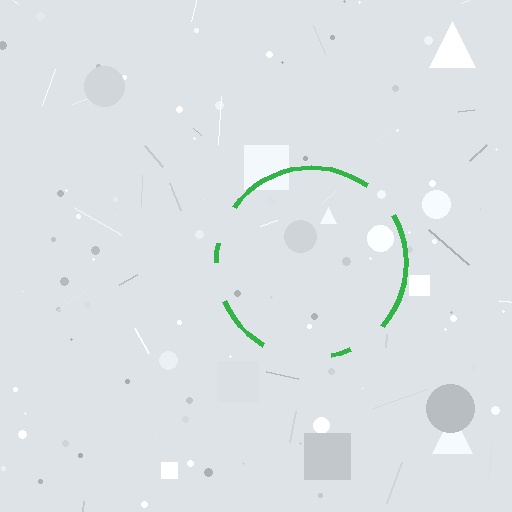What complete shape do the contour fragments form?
The contour fragments form a circle.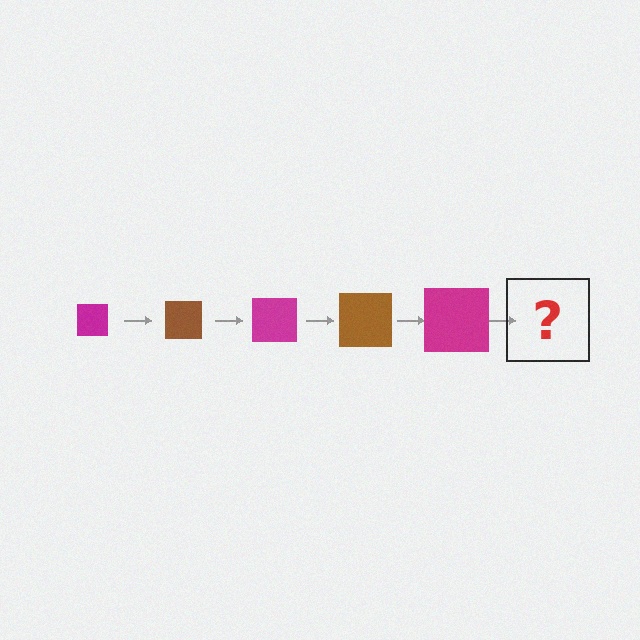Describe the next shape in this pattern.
It should be a brown square, larger than the previous one.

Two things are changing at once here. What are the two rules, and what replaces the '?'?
The two rules are that the square grows larger each step and the color cycles through magenta and brown. The '?' should be a brown square, larger than the previous one.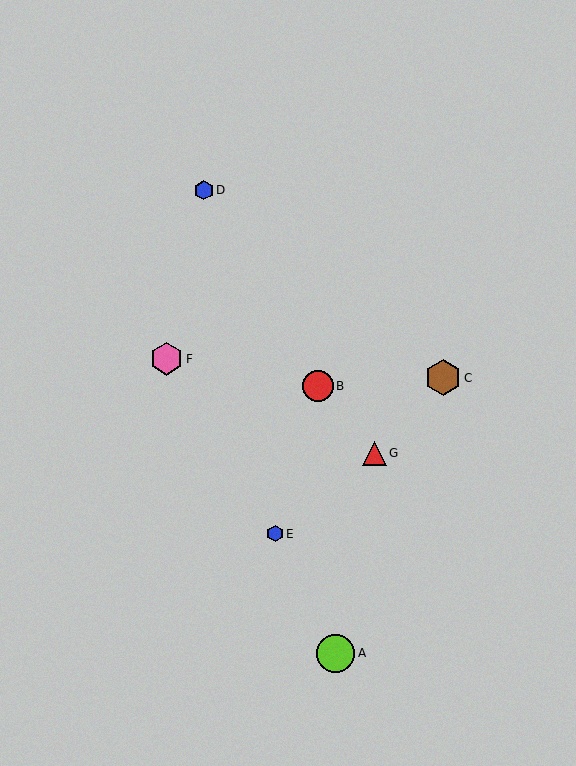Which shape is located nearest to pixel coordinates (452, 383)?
The brown hexagon (labeled C) at (443, 378) is nearest to that location.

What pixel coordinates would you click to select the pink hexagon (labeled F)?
Click at (167, 359) to select the pink hexagon F.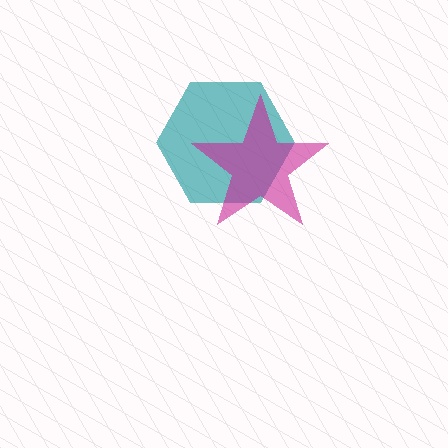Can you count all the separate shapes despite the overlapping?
Yes, there are 2 separate shapes.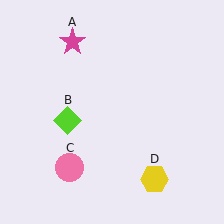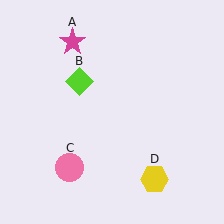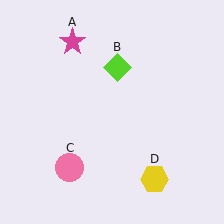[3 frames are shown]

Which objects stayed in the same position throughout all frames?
Magenta star (object A) and pink circle (object C) and yellow hexagon (object D) remained stationary.